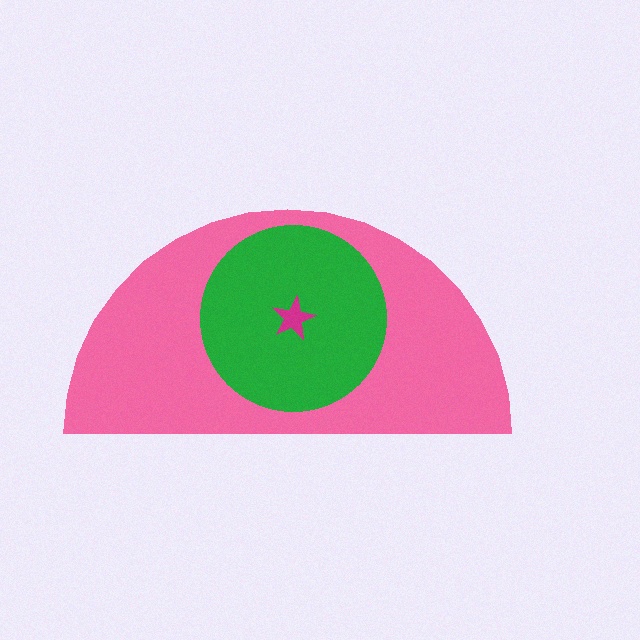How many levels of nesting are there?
3.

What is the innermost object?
The magenta star.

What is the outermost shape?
The pink semicircle.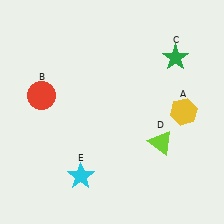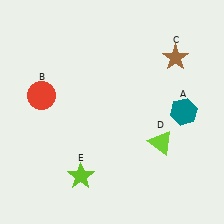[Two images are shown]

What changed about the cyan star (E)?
In Image 1, E is cyan. In Image 2, it changed to lime.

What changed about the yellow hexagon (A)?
In Image 1, A is yellow. In Image 2, it changed to teal.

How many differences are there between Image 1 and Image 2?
There are 3 differences between the two images.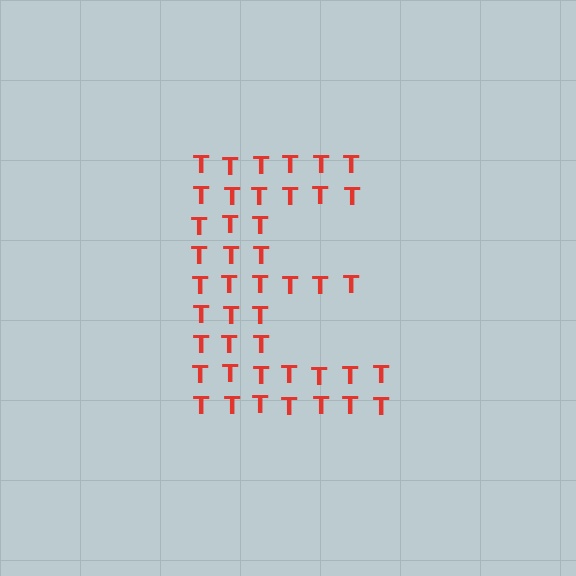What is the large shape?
The large shape is the letter E.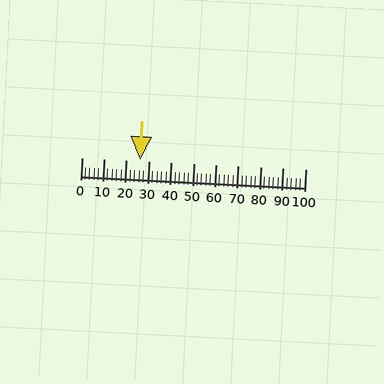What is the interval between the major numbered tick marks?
The major tick marks are spaced 10 units apart.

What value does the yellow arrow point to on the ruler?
The yellow arrow points to approximately 26.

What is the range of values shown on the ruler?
The ruler shows values from 0 to 100.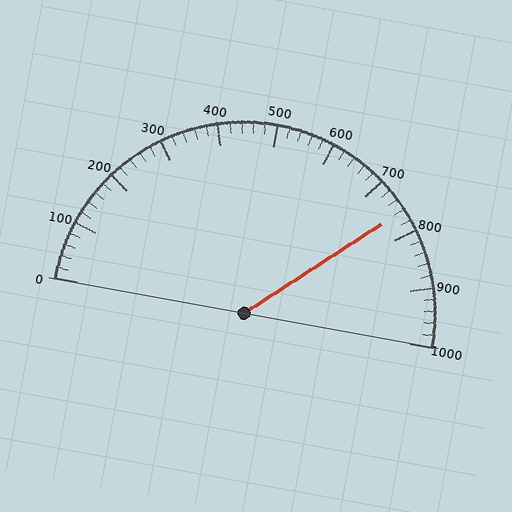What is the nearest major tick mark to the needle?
The nearest major tick mark is 800.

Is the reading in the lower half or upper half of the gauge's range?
The reading is in the upper half of the range (0 to 1000).